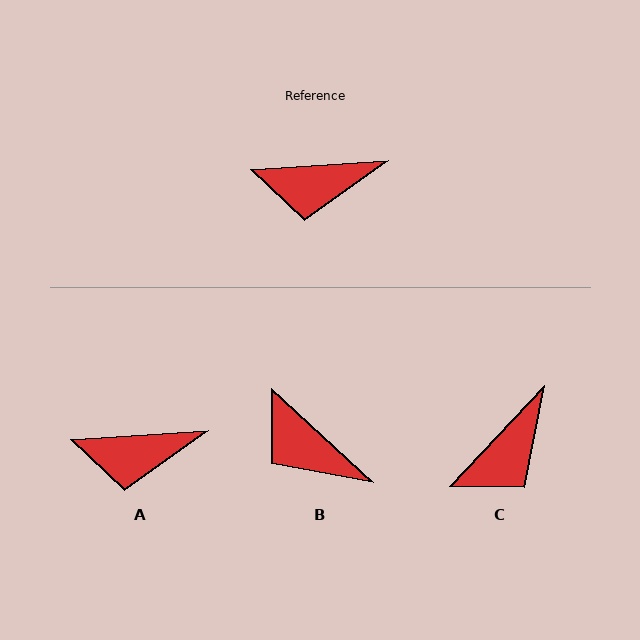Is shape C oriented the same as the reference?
No, it is off by about 43 degrees.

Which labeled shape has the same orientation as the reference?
A.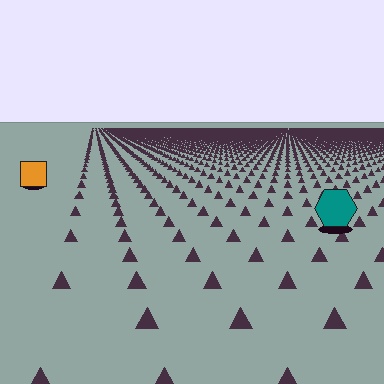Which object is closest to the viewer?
The teal hexagon is closest. The texture marks near it are larger and more spread out.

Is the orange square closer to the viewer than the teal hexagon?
No. The teal hexagon is closer — you can tell from the texture gradient: the ground texture is coarser near it.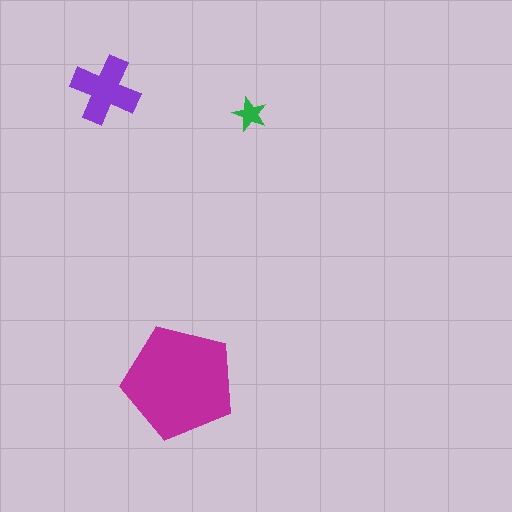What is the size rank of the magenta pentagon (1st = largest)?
1st.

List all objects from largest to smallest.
The magenta pentagon, the purple cross, the green star.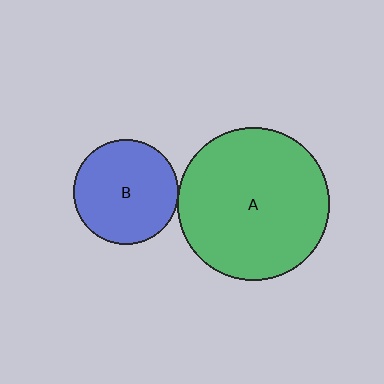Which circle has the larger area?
Circle A (green).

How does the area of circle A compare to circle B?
Approximately 2.1 times.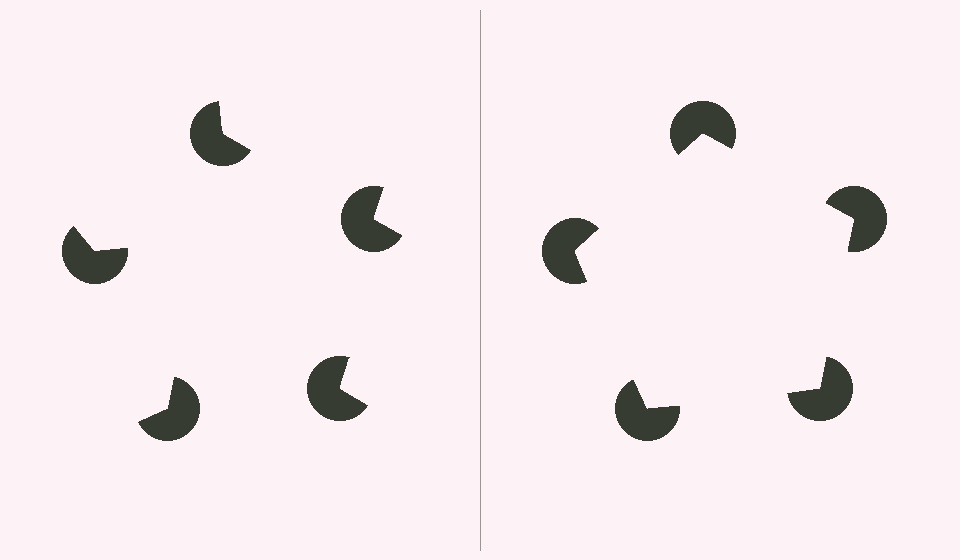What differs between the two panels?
The pac-man discs are positioned identically on both sides; only the wedge orientations differ. On the right they align to a pentagon; on the left they are misaligned.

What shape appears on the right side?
An illusory pentagon.